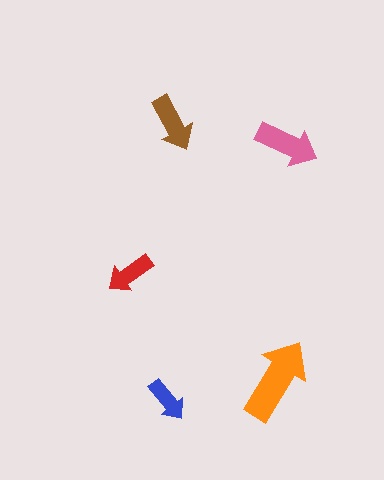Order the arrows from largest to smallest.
the orange one, the pink one, the brown one, the red one, the blue one.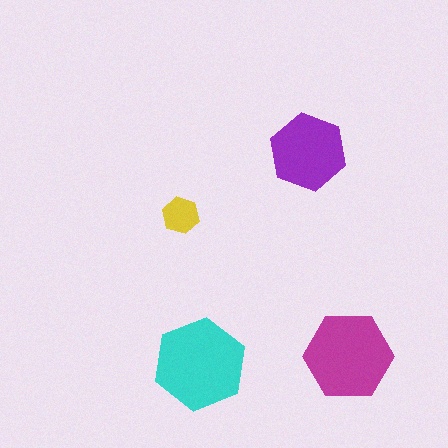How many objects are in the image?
There are 4 objects in the image.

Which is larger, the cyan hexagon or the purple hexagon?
The cyan one.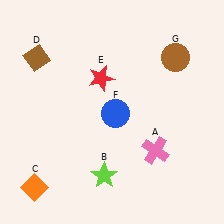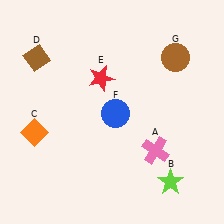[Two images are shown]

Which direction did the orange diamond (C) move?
The orange diamond (C) moved up.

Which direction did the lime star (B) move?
The lime star (B) moved right.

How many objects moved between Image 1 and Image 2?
2 objects moved between the two images.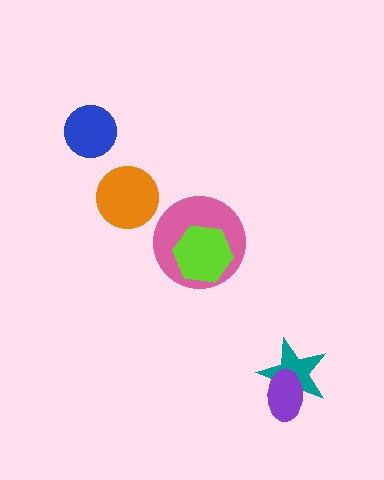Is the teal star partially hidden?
Yes, it is partially covered by another shape.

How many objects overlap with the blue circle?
0 objects overlap with the blue circle.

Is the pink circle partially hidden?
Yes, it is partially covered by another shape.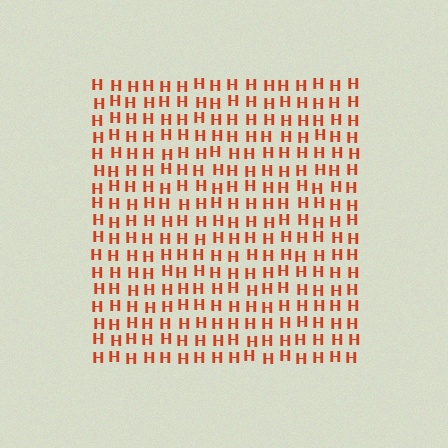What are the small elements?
The small elements are letter H's.